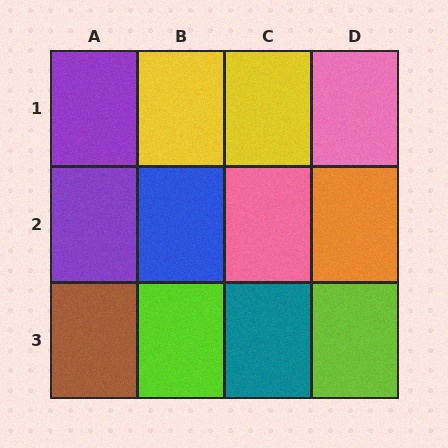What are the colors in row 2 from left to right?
Purple, blue, pink, orange.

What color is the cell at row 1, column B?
Yellow.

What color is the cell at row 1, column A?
Purple.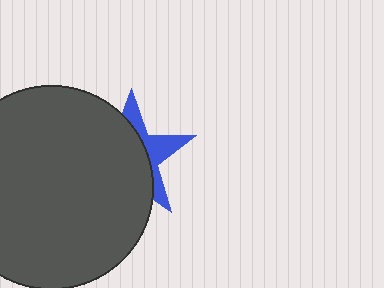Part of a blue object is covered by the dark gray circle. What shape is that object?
It is a star.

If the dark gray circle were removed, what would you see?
You would see the complete blue star.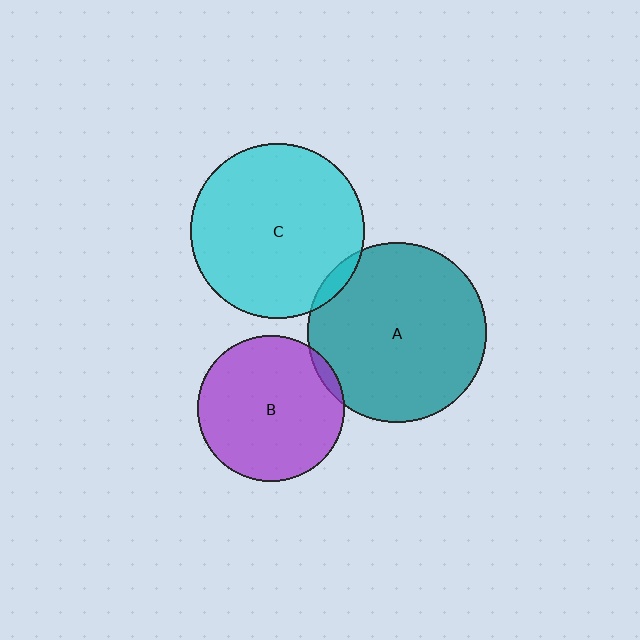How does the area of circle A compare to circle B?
Approximately 1.5 times.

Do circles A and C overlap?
Yes.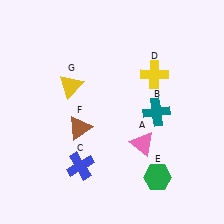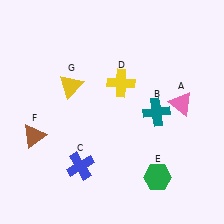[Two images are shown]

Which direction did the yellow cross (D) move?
The yellow cross (D) moved left.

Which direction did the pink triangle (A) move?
The pink triangle (A) moved up.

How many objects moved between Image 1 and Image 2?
3 objects moved between the two images.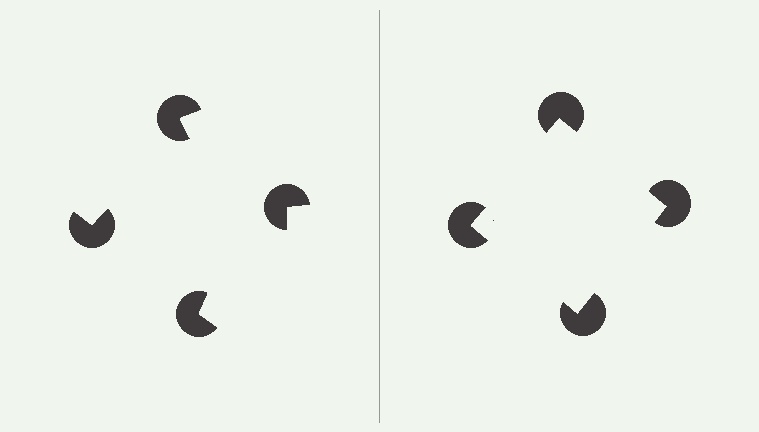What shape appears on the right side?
An illusory square.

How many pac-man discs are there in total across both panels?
8 — 4 on each side.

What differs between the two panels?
The pac-man discs are positioned identically on both sides; only the wedge orientations differ. On the right they align to a square; on the left they are misaligned.